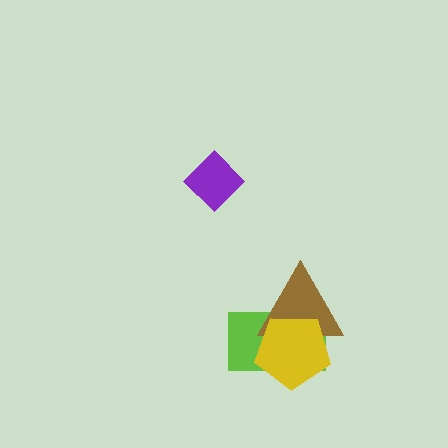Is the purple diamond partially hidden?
No, no other shape covers it.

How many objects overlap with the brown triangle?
2 objects overlap with the brown triangle.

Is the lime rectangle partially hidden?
Yes, it is partially covered by another shape.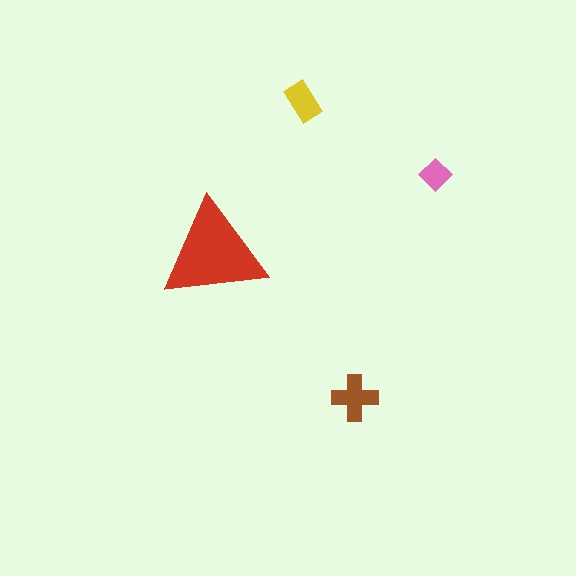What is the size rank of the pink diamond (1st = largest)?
4th.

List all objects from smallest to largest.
The pink diamond, the yellow rectangle, the brown cross, the red triangle.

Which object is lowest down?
The brown cross is bottommost.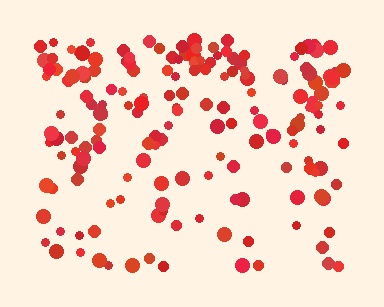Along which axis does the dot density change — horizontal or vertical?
Vertical.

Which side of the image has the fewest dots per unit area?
The bottom.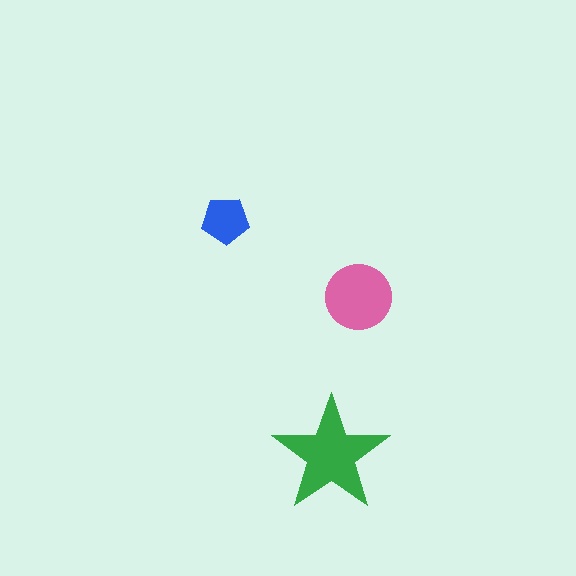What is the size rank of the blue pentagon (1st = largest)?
3rd.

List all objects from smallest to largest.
The blue pentagon, the pink circle, the green star.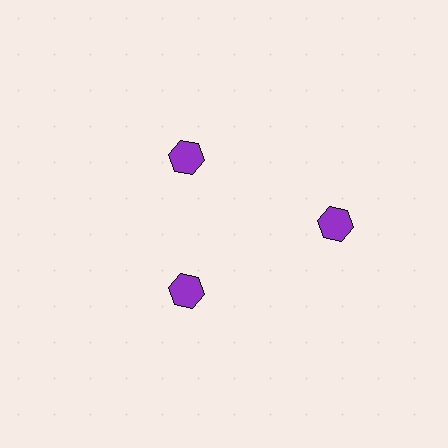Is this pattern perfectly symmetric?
No. The 3 purple hexagons are arranged in a ring, but one element near the 3 o'clock position is pushed outward from the center, breaking the 3-fold rotational symmetry.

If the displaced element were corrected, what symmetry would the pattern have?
It would have 3-fold rotational symmetry — the pattern would map onto itself every 120 degrees.